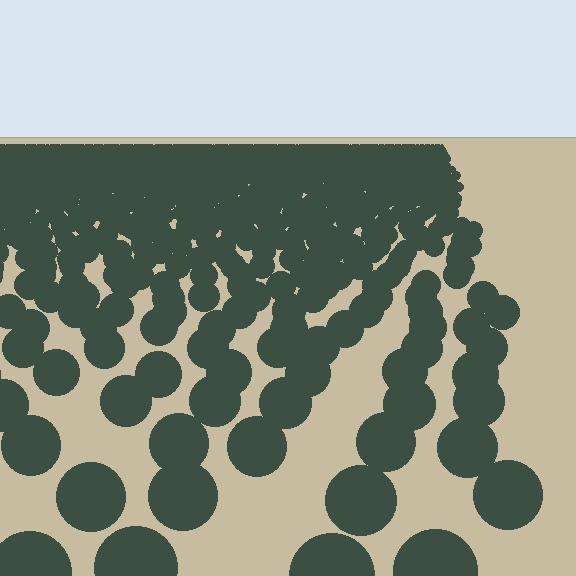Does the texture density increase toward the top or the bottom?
Density increases toward the top.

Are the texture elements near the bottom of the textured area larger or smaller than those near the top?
Larger. Near the bottom, elements are closer to the viewer and appear at a bigger on-screen size.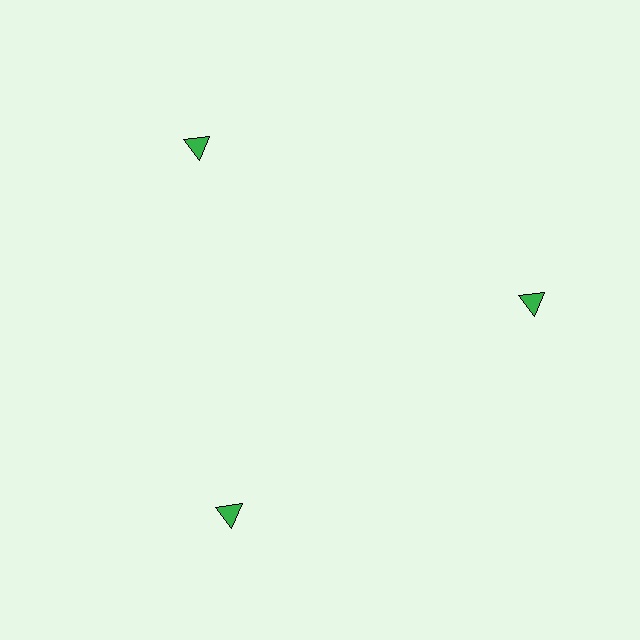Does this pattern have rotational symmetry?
Yes, this pattern has 3-fold rotational symmetry. It looks the same after rotating 120 degrees around the center.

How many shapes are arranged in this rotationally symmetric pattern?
There are 3 shapes, arranged in 3 groups of 1.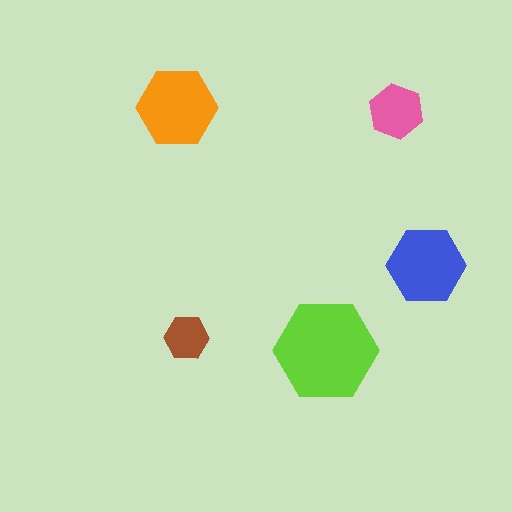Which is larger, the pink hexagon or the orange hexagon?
The orange one.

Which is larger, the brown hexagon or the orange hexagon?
The orange one.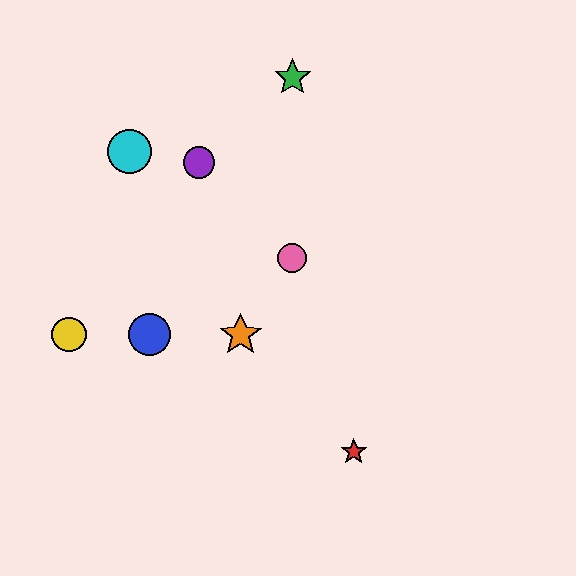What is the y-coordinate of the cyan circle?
The cyan circle is at y≈152.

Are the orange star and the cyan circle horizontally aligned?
No, the orange star is at y≈335 and the cyan circle is at y≈152.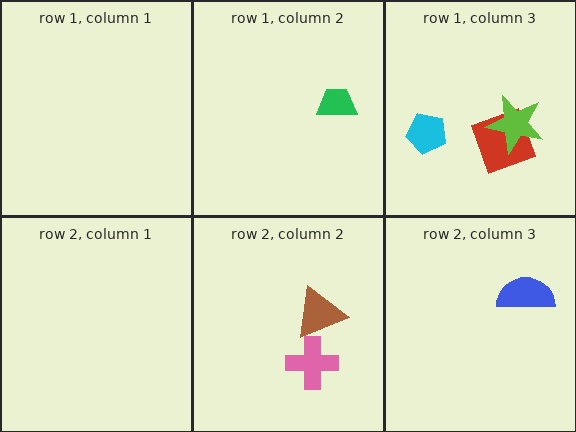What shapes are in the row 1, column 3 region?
The red square, the cyan pentagon, the lime star.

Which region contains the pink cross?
The row 2, column 2 region.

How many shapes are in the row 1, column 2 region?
1.